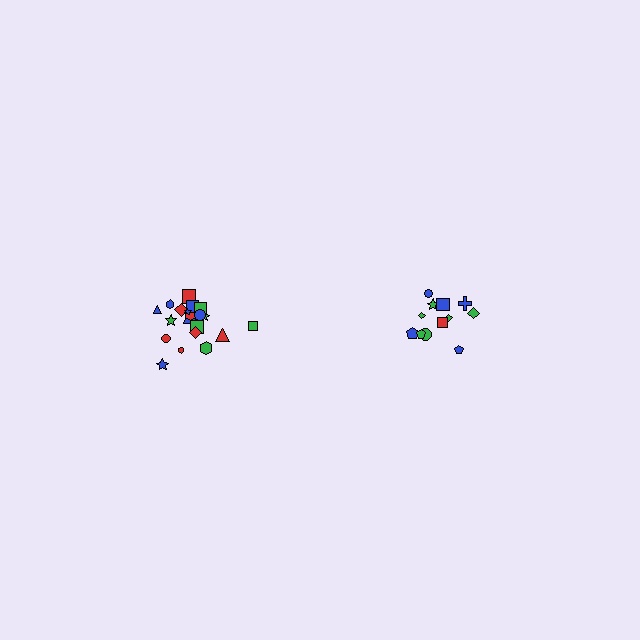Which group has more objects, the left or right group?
The left group.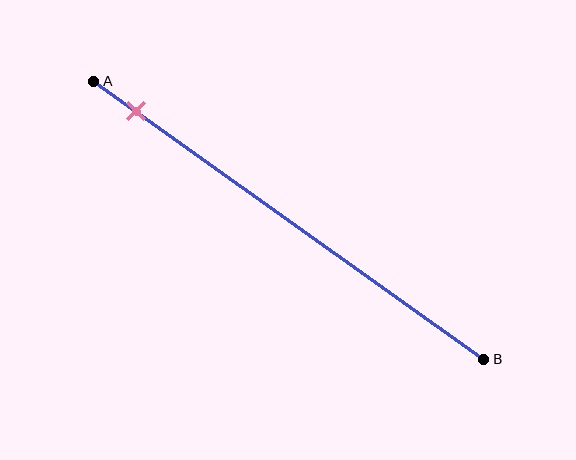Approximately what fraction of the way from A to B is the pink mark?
The pink mark is approximately 10% of the way from A to B.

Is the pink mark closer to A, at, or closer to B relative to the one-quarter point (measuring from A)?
The pink mark is closer to point A than the one-quarter point of segment AB.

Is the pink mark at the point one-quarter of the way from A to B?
No, the mark is at about 10% from A, not at the 25% one-quarter point.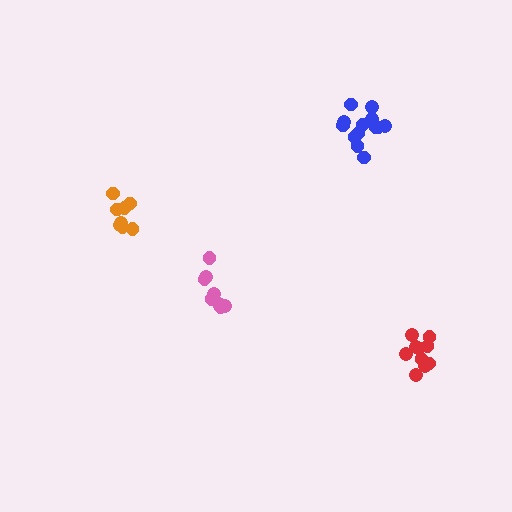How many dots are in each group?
Group 1: 9 dots, Group 2: 10 dots, Group 3: 8 dots, Group 4: 13 dots (40 total).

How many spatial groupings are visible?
There are 4 spatial groupings.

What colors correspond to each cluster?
The clusters are colored: orange, red, pink, blue.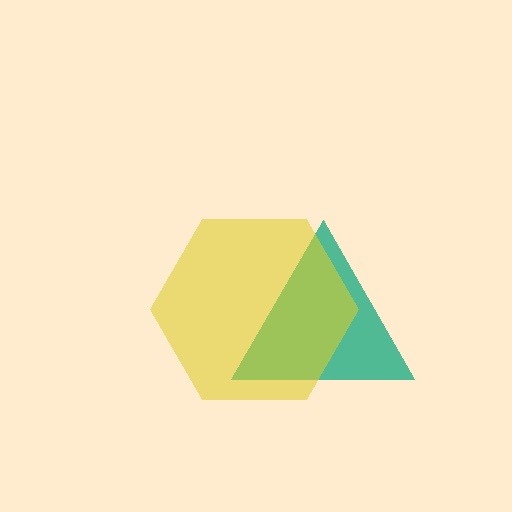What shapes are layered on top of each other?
The layered shapes are: a teal triangle, a yellow hexagon.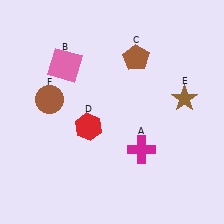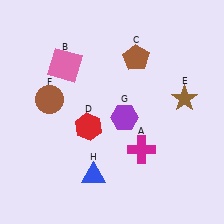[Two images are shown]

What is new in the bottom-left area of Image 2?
A blue triangle (H) was added in the bottom-left area of Image 2.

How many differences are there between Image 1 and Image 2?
There are 2 differences between the two images.